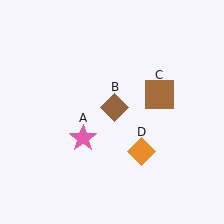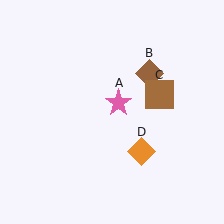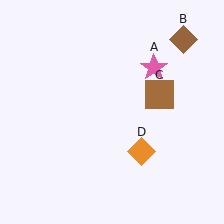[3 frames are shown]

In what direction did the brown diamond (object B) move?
The brown diamond (object B) moved up and to the right.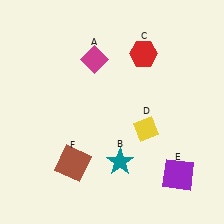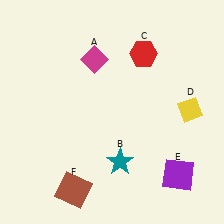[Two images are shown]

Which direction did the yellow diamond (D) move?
The yellow diamond (D) moved right.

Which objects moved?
The objects that moved are: the yellow diamond (D), the brown square (F).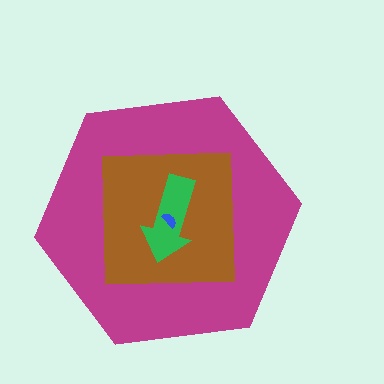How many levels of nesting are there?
4.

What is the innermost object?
The blue semicircle.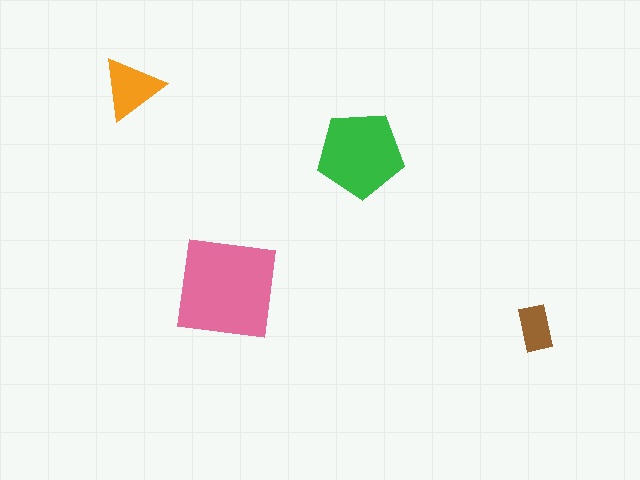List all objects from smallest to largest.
The brown rectangle, the orange triangle, the green pentagon, the pink square.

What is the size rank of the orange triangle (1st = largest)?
3rd.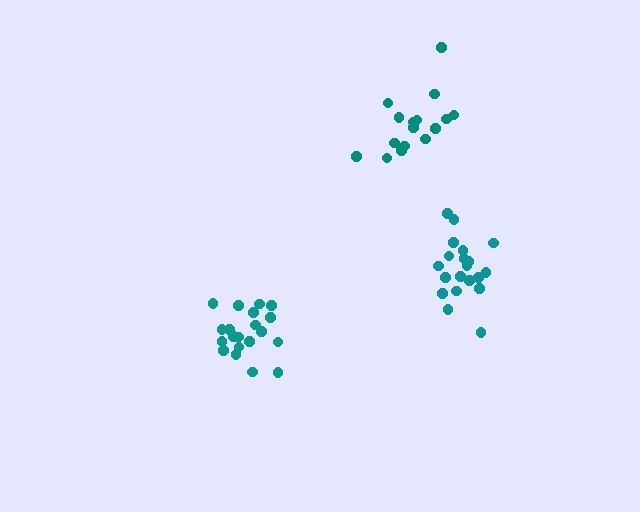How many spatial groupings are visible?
There are 3 spatial groupings.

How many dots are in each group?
Group 1: 20 dots, Group 2: 20 dots, Group 3: 16 dots (56 total).